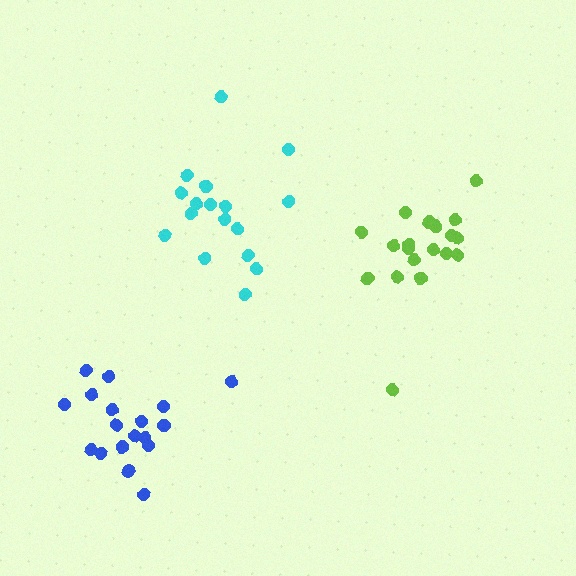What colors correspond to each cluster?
The clusters are colored: lime, blue, cyan.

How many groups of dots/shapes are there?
There are 3 groups.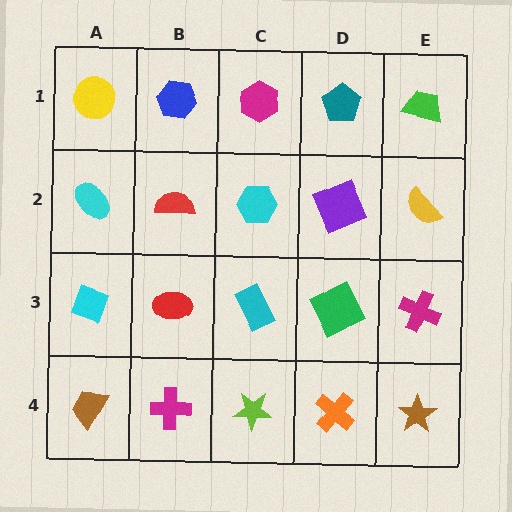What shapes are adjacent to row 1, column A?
A cyan ellipse (row 2, column A), a blue hexagon (row 1, column B).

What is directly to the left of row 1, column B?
A yellow circle.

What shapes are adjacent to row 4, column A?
A cyan diamond (row 3, column A), a magenta cross (row 4, column B).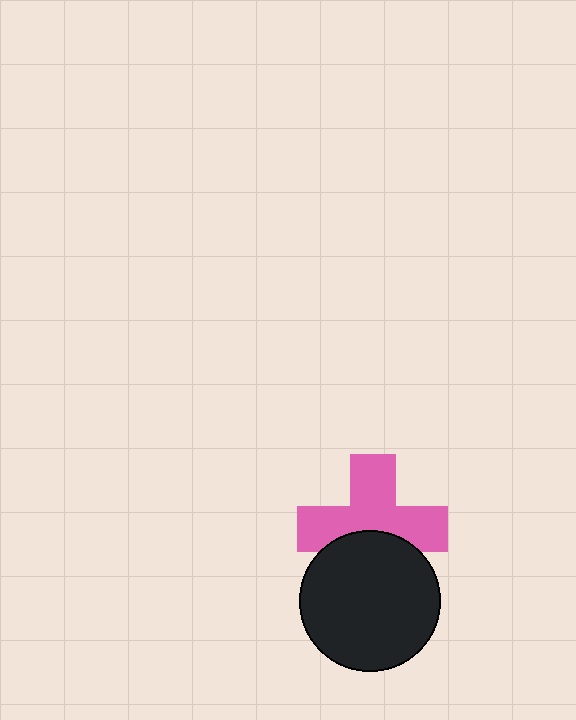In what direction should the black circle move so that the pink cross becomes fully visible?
The black circle should move down. That is the shortest direction to clear the overlap and leave the pink cross fully visible.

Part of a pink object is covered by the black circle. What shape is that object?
It is a cross.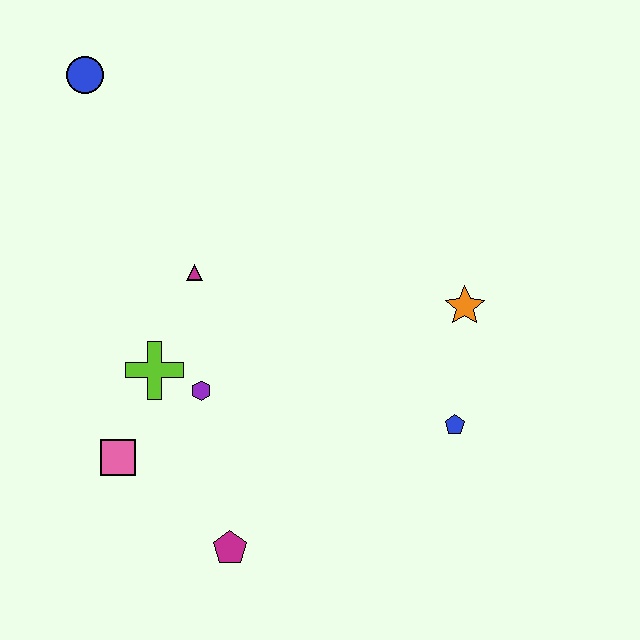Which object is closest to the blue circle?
The magenta triangle is closest to the blue circle.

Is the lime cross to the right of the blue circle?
Yes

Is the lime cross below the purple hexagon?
No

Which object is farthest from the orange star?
The blue circle is farthest from the orange star.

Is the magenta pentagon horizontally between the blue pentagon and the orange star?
No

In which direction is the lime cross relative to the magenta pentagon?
The lime cross is above the magenta pentagon.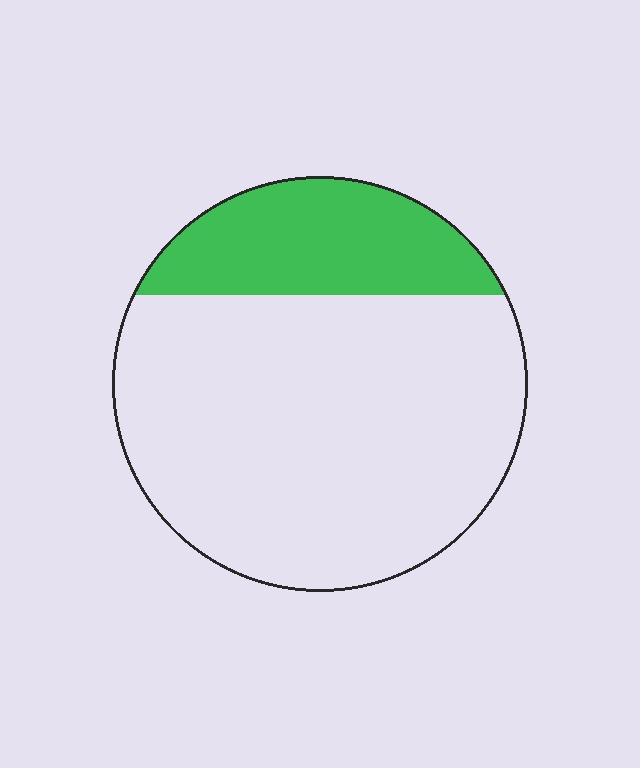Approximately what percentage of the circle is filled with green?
Approximately 25%.